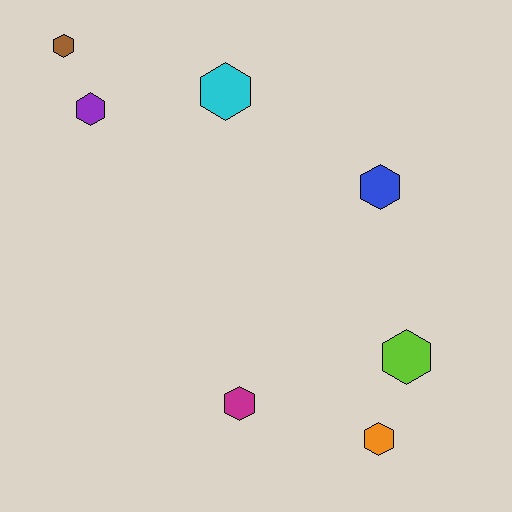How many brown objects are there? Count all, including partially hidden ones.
There is 1 brown object.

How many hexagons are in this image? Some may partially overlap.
There are 7 hexagons.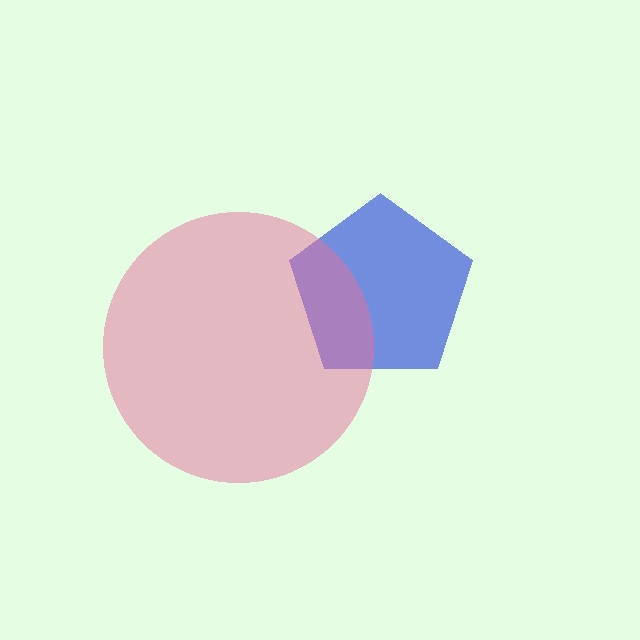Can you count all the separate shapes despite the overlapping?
Yes, there are 2 separate shapes.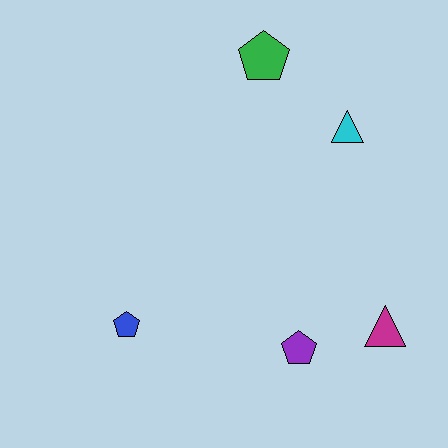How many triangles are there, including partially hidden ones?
There are 2 triangles.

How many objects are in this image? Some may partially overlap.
There are 5 objects.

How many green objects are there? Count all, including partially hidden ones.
There is 1 green object.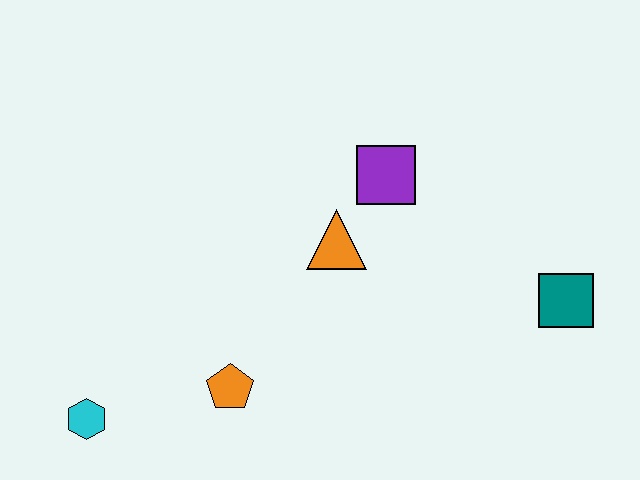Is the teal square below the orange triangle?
Yes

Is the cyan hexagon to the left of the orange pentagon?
Yes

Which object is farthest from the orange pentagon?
The teal square is farthest from the orange pentagon.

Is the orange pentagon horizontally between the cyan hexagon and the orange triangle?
Yes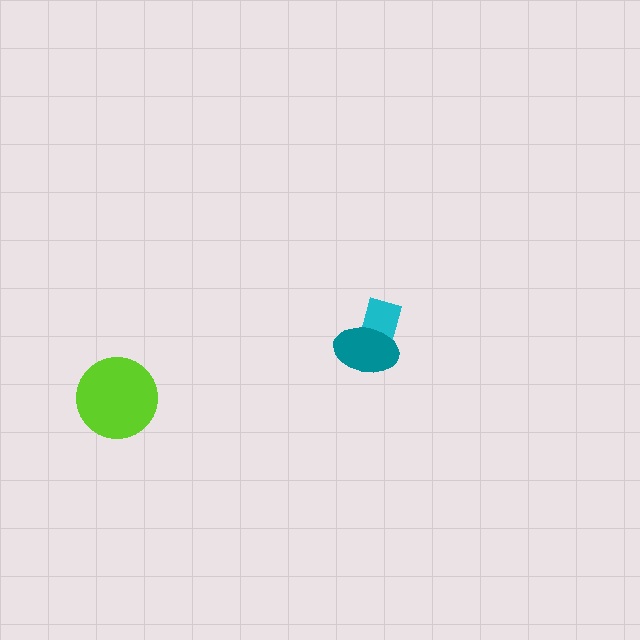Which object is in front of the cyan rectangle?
The teal ellipse is in front of the cyan rectangle.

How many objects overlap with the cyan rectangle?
1 object overlaps with the cyan rectangle.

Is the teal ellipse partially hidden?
No, no other shape covers it.